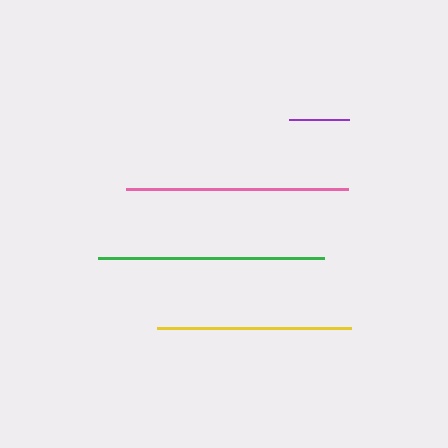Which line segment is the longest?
The green line is the longest at approximately 226 pixels.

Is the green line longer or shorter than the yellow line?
The green line is longer than the yellow line.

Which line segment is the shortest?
The purple line is the shortest at approximately 60 pixels.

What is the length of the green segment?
The green segment is approximately 226 pixels long.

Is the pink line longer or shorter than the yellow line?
The pink line is longer than the yellow line.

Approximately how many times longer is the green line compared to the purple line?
The green line is approximately 3.7 times the length of the purple line.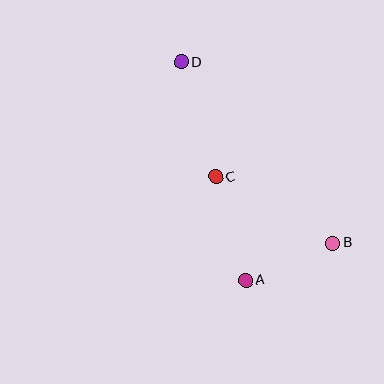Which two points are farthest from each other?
Points B and D are farthest from each other.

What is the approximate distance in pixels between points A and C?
The distance between A and C is approximately 108 pixels.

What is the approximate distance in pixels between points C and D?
The distance between C and D is approximately 120 pixels.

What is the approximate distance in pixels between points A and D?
The distance between A and D is approximately 227 pixels.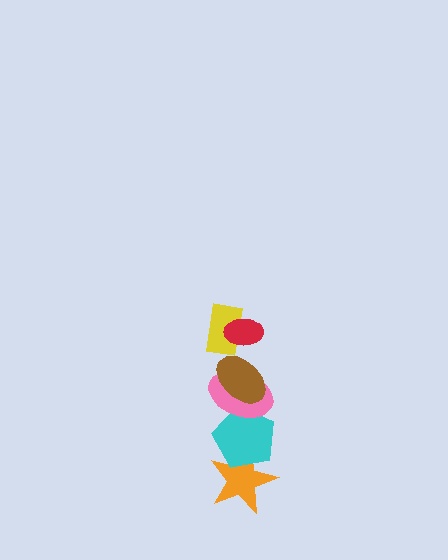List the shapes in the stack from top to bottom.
From top to bottom: the red ellipse, the yellow rectangle, the brown ellipse, the pink ellipse, the cyan pentagon, the orange star.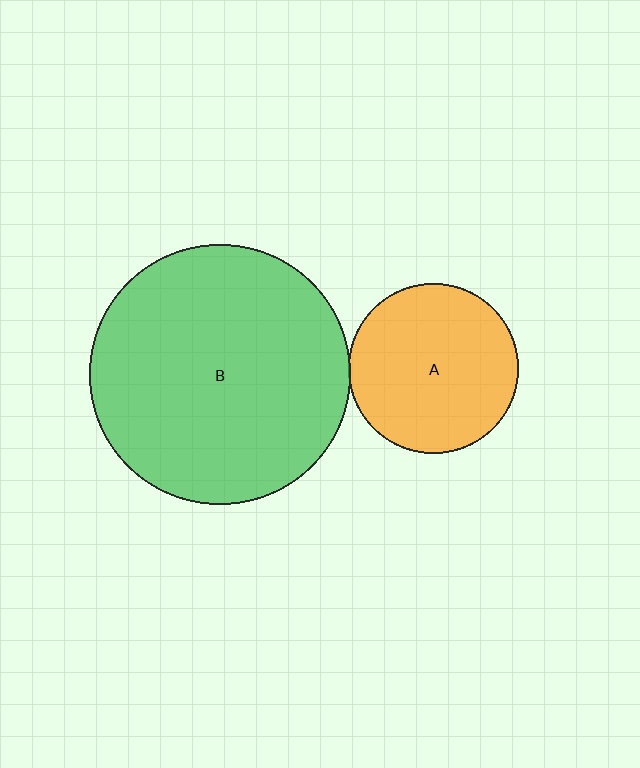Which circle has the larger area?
Circle B (green).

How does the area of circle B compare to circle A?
Approximately 2.3 times.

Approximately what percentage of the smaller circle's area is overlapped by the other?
Approximately 5%.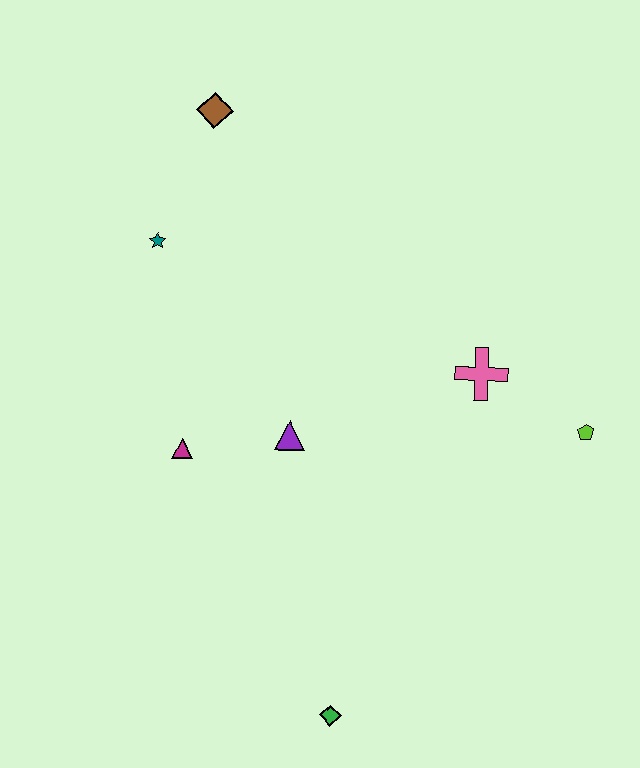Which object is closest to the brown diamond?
The teal star is closest to the brown diamond.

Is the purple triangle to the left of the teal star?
No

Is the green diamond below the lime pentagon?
Yes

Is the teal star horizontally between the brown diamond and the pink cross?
No